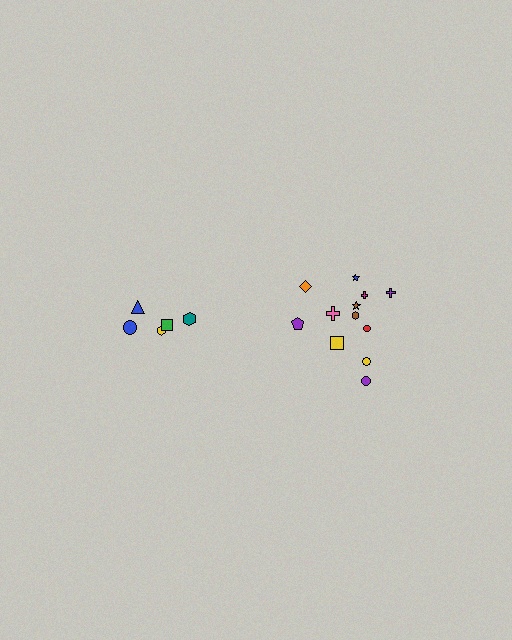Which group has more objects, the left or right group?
The right group.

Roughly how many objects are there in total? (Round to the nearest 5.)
Roughly 15 objects in total.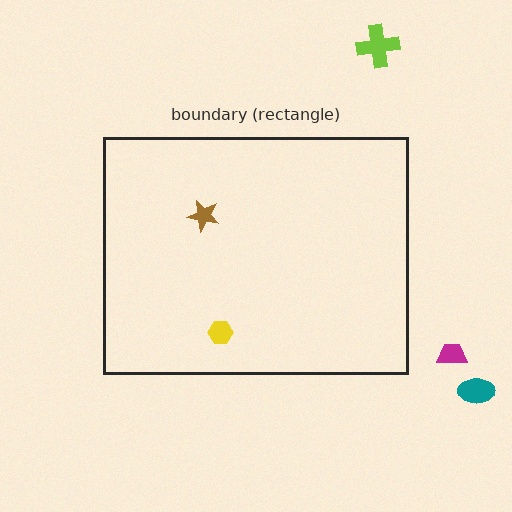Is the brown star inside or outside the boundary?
Inside.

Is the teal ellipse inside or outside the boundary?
Outside.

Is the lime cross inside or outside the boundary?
Outside.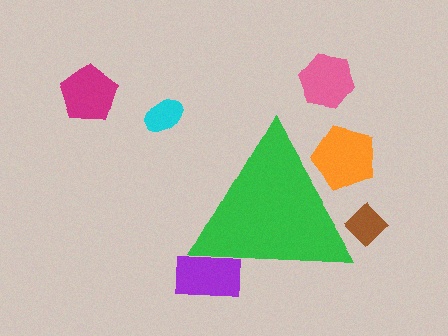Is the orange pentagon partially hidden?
Yes, the orange pentagon is partially hidden behind the green triangle.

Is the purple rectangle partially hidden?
Yes, the purple rectangle is partially hidden behind the green triangle.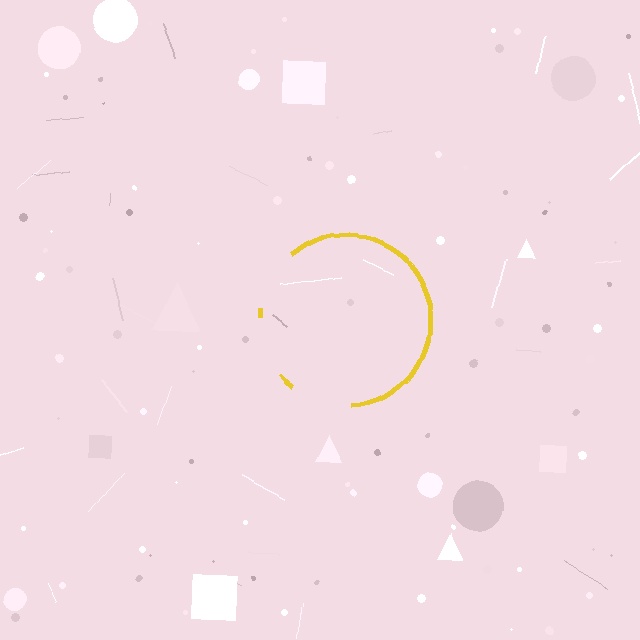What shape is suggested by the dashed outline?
The dashed outline suggests a circle.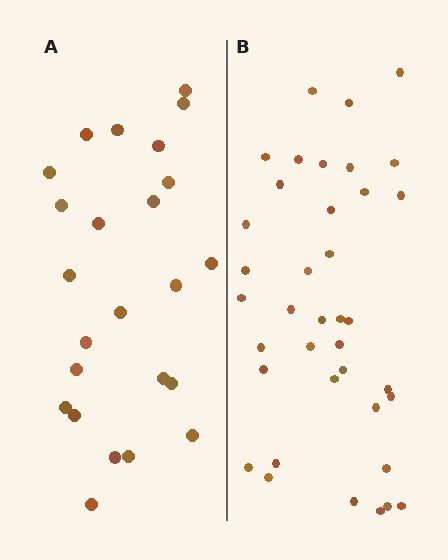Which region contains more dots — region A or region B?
Region B (the right region) has more dots.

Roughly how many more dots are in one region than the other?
Region B has approximately 15 more dots than region A.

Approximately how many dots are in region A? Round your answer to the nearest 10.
About 20 dots. (The exact count is 24, which rounds to 20.)